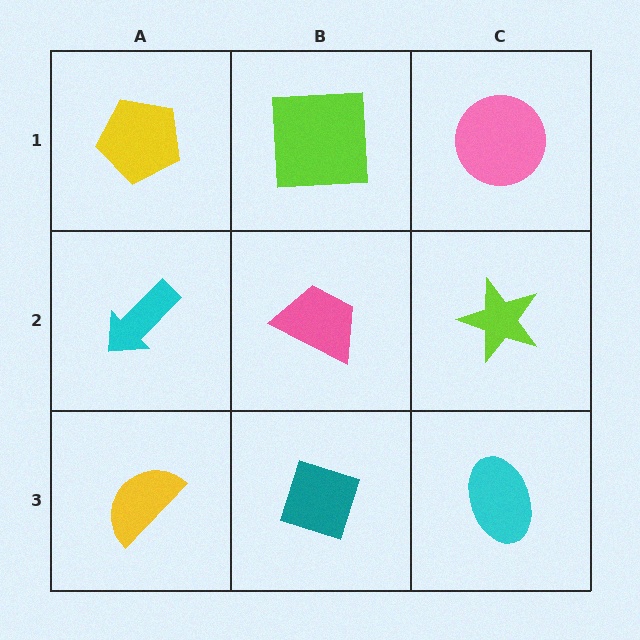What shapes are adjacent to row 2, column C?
A pink circle (row 1, column C), a cyan ellipse (row 3, column C), a pink trapezoid (row 2, column B).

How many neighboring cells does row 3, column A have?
2.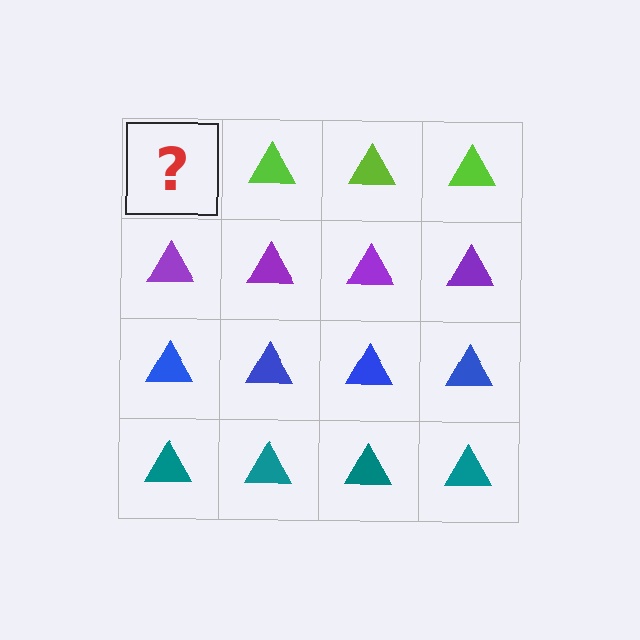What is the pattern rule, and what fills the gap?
The rule is that each row has a consistent color. The gap should be filled with a lime triangle.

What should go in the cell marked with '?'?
The missing cell should contain a lime triangle.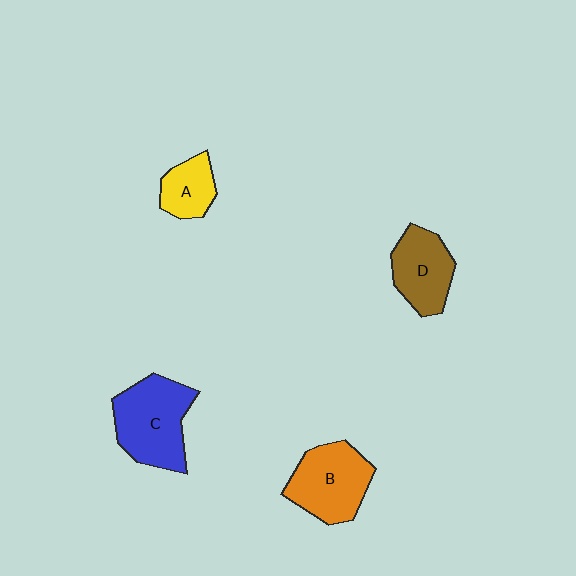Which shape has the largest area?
Shape C (blue).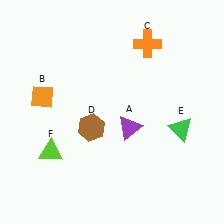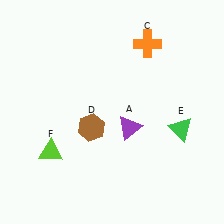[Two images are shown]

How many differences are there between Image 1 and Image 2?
There is 1 difference between the two images.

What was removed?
The orange diamond (B) was removed in Image 2.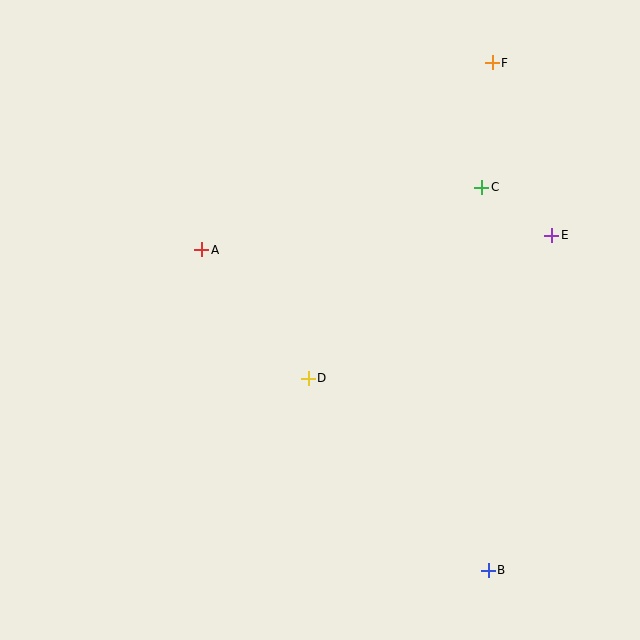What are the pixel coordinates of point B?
Point B is at (488, 570).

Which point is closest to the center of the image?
Point D at (308, 378) is closest to the center.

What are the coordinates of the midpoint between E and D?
The midpoint between E and D is at (430, 307).